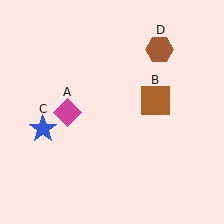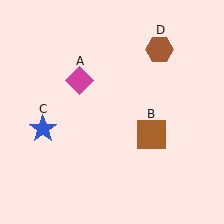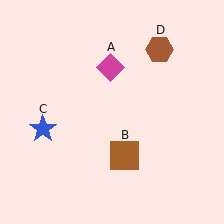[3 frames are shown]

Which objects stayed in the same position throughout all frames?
Blue star (object C) and brown hexagon (object D) remained stationary.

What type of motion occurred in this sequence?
The magenta diamond (object A), brown square (object B) rotated clockwise around the center of the scene.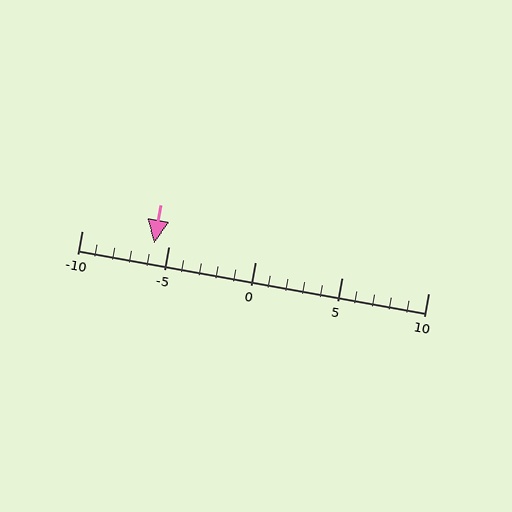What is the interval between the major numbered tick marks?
The major tick marks are spaced 5 units apart.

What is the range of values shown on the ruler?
The ruler shows values from -10 to 10.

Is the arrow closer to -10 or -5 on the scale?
The arrow is closer to -5.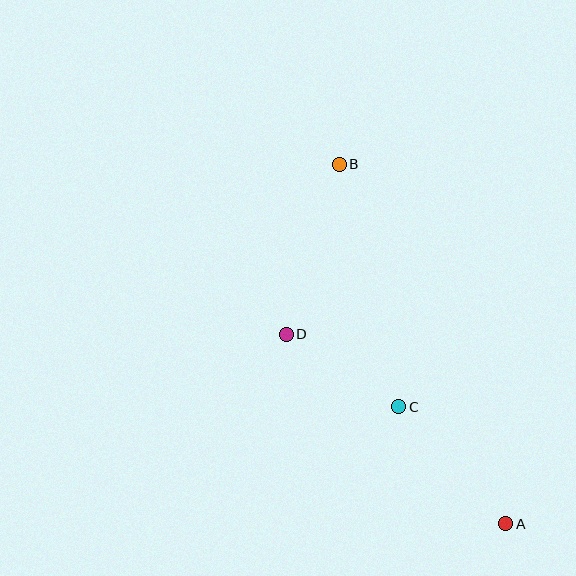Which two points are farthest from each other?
Points A and B are farthest from each other.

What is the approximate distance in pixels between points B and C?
The distance between B and C is approximately 250 pixels.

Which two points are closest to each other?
Points C and D are closest to each other.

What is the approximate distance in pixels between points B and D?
The distance between B and D is approximately 178 pixels.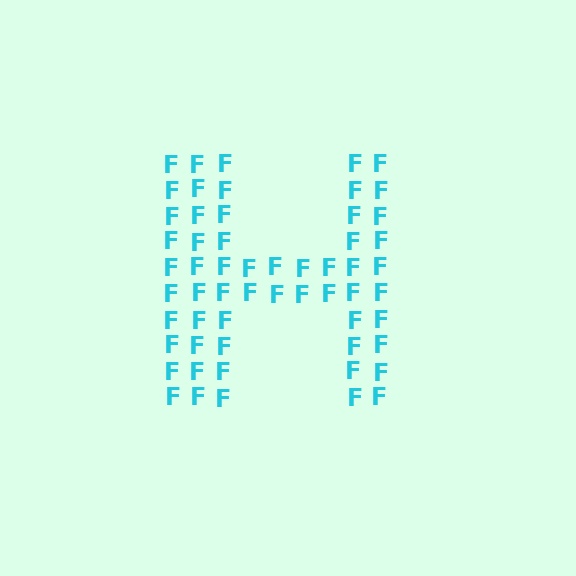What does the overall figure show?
The overall figure shows the letter H.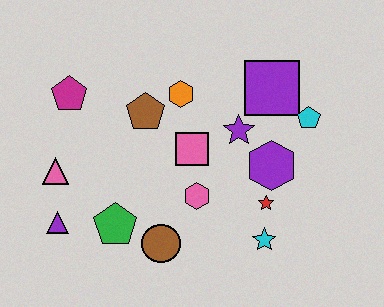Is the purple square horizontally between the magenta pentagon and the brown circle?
No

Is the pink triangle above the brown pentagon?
No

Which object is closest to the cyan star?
The red star is closest to the cyan star.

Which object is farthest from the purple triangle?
The cyan pentagon is farthest from the purple triangle.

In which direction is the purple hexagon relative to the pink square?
The purple hexagon is to the right of the pink square.